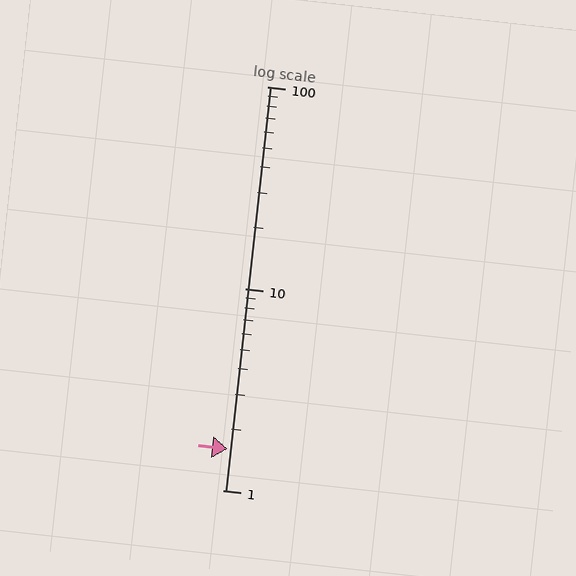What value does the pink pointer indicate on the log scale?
The pointer indicates approximately 1.6.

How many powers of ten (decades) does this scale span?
The scale spans 2 decades, from 1 to 100.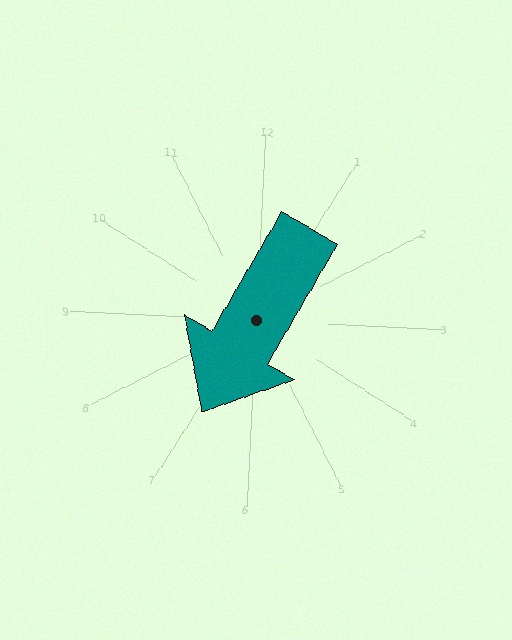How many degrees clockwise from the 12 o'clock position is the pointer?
Approximately 207 degrees.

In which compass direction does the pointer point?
Southwest.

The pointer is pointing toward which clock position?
Roughly 7 o'clock.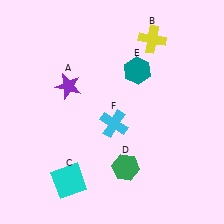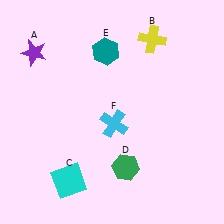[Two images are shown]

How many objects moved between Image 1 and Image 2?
2 objects moved between the two images.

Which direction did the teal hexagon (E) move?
The teal hexagon (E) moved left.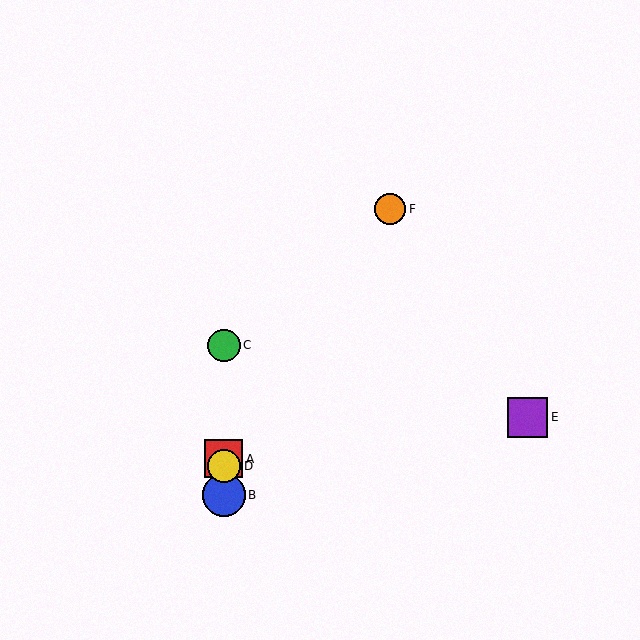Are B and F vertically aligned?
No, B is at x≈224 and F is at x≈390.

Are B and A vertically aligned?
Yes, both are at x≈224.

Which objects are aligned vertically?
Objects A, B, C, D are aligned vertically.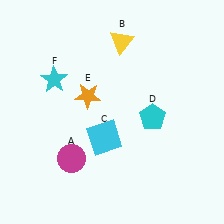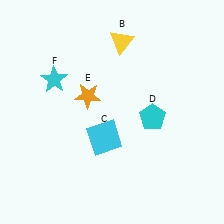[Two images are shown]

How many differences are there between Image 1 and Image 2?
There is 1 difference between the two images.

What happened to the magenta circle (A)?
The magenta circle (A) was removed in Image 2. It was in the bottom-left area of Image 1.